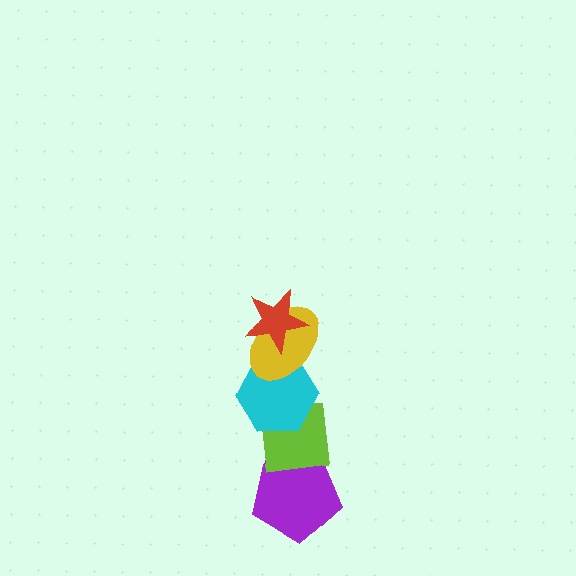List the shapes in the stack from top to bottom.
From top to bottom: the red star, the yellow ellipse, the cyan hexagon, the lime square, the purple pentagon.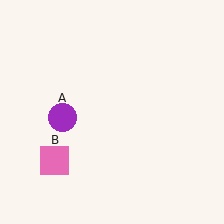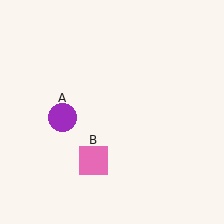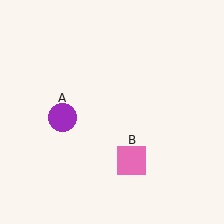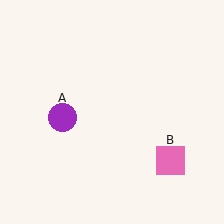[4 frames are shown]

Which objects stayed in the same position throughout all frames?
Purple circle (object A) remained stationary.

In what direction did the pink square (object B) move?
The pink square (object B) moved right.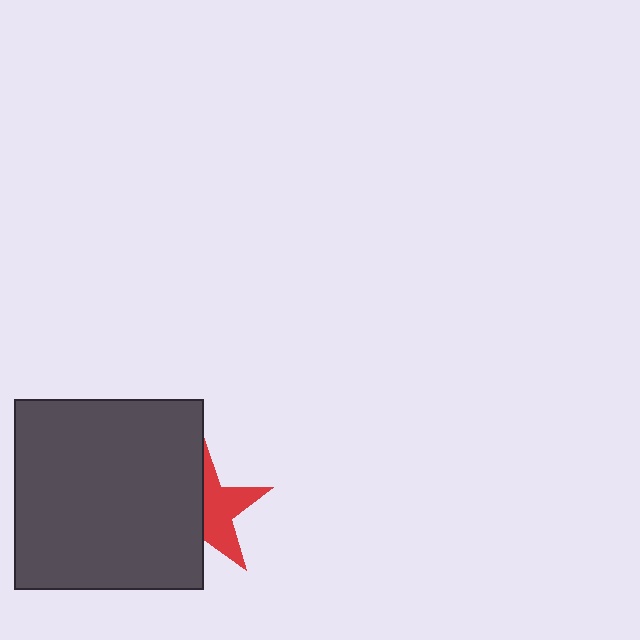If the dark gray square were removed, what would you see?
You would see the complete red star.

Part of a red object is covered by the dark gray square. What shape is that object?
It is a star.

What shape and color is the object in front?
The object in front is a dark gray square.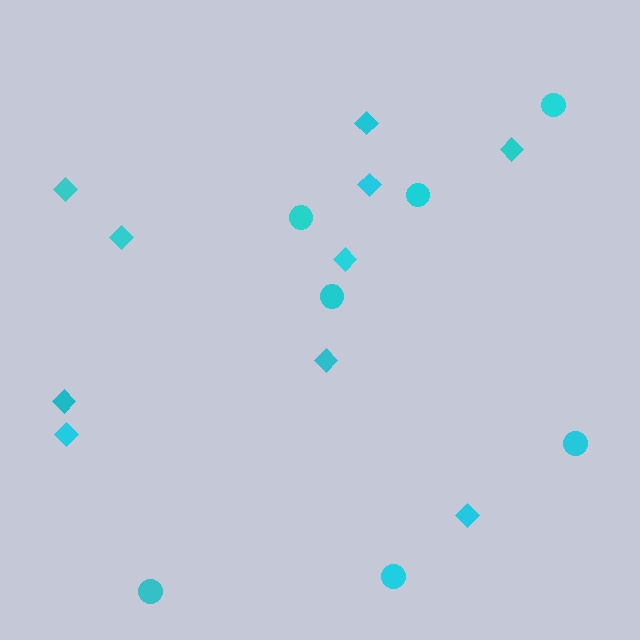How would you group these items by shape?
There are 2 groups: one group of diamonds (10) and one group of circles (7).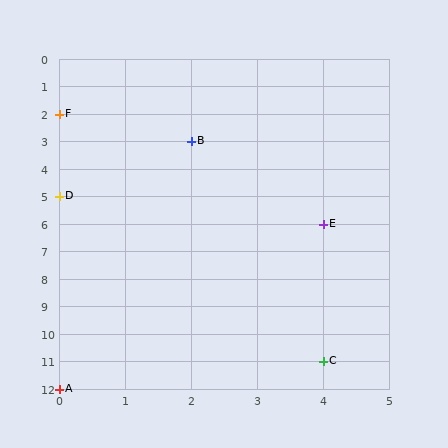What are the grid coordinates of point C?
Point C is at grid coordinates (4, 11).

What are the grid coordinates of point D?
Point D is at grid coordinates (0, 5).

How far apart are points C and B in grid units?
Points C and B are 2 columns and 8 rows apart (about 8.2 grid units diagonally).